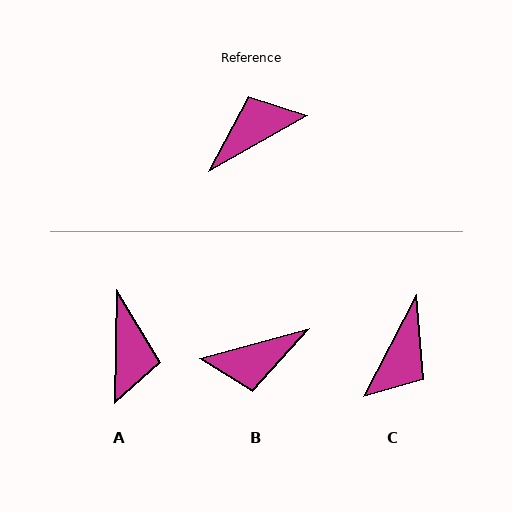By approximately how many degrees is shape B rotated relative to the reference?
Approximately 165 degrees counter-clockwise.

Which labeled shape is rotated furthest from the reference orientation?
B, about 165 degrees away.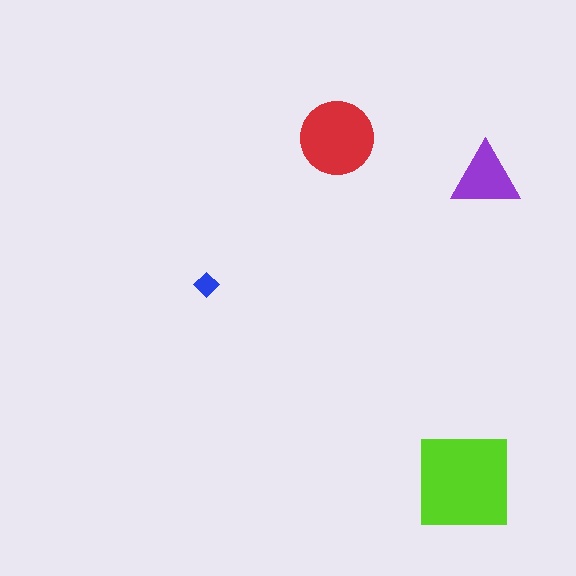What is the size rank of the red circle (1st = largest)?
2nd.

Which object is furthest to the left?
The blue diamond is leftmost.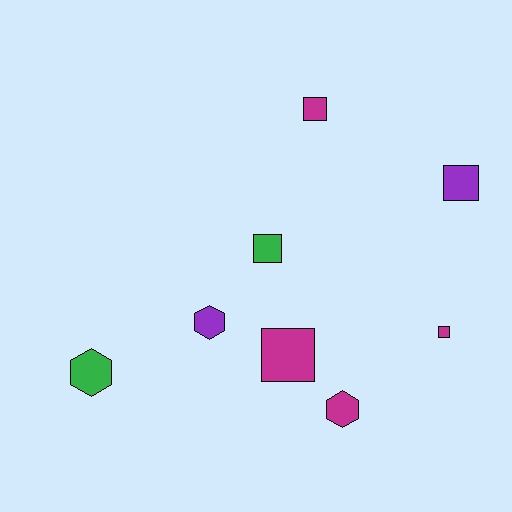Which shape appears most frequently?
Square, with 5 objects.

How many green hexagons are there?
There is 1 green hexagon.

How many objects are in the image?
There are 8 objects.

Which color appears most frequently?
Magenta, with 4 objects.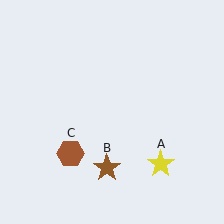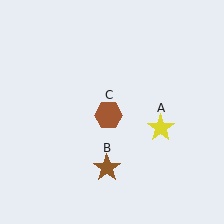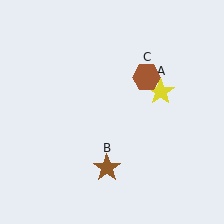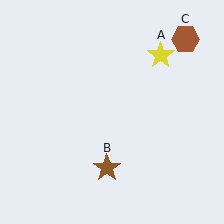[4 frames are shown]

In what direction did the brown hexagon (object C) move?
The brown hexagon (object C) moved up and to the right.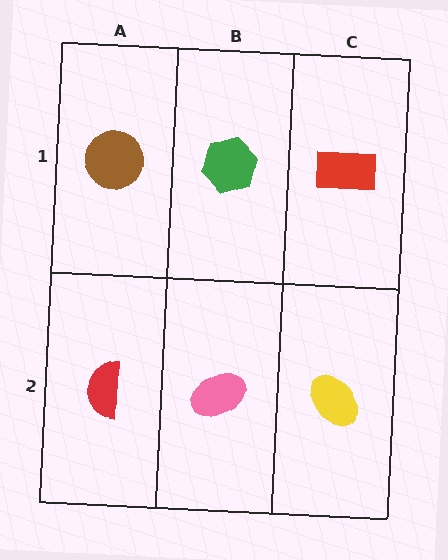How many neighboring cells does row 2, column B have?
3.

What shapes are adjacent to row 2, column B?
A green hexagon (row 1, column B), a red semicircle (row 2, column A), a yellow ellipse (row 2, column C).